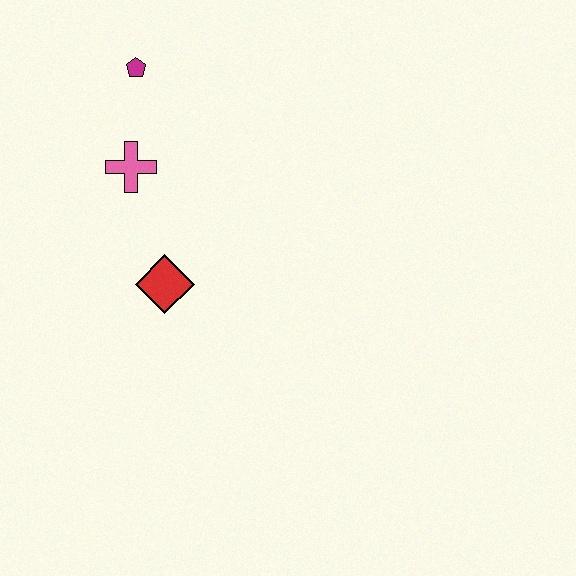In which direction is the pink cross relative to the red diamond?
The pink cross is above the red diamond.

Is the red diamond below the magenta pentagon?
Yes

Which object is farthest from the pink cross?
The red diamond is farthest from the pink cross.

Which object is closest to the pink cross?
The magenta pentagon is closest to the pink cross.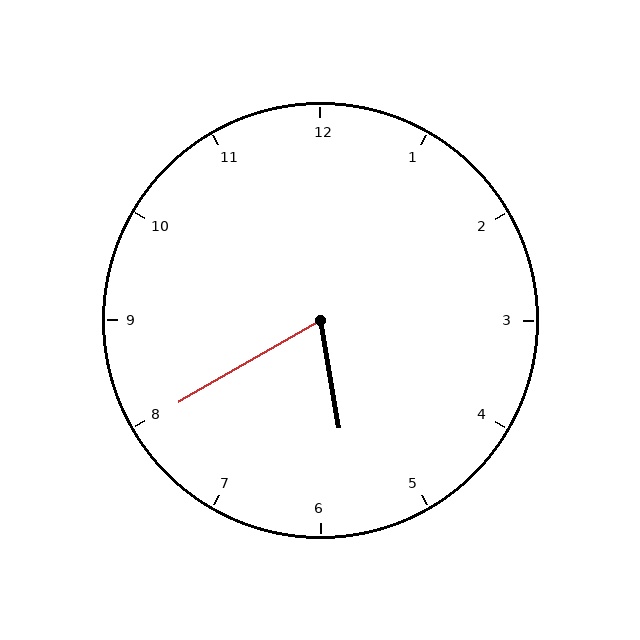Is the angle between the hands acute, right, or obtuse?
It is acute.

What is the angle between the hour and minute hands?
Approximately 70 degrees.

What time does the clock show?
5:40.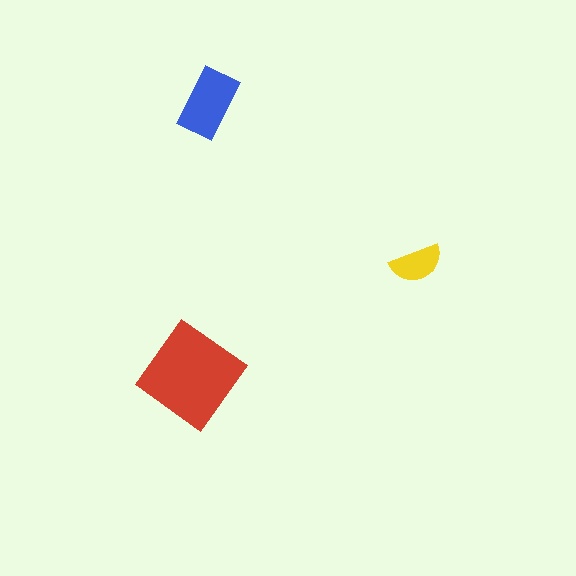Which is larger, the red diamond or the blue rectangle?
The red diamond.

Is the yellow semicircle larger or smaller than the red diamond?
Smaller.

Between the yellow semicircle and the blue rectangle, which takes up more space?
The blue rectangle.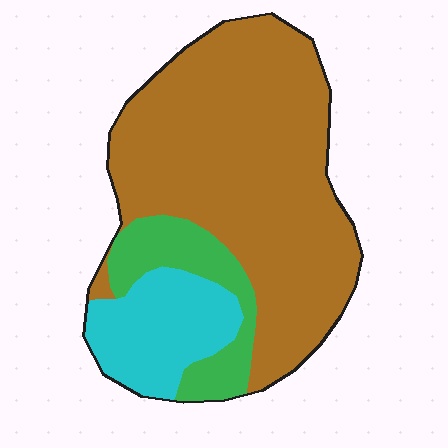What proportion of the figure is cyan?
Cyan takes up about one sixth (1/6) of the figure.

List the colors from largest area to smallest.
From largest to smallest: brown, cyan, green.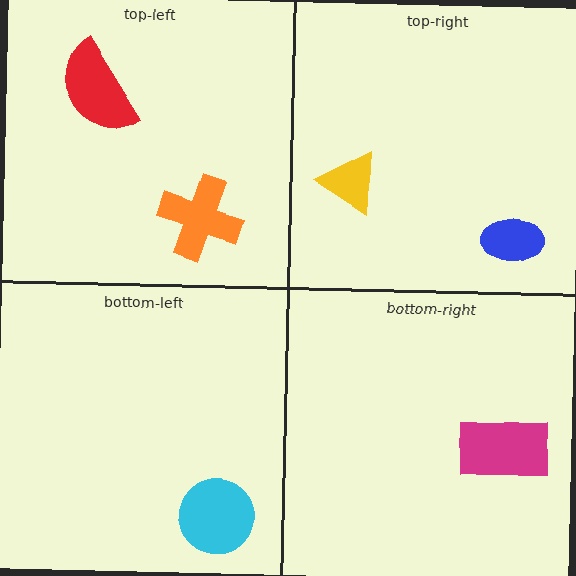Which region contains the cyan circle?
The bottom-left region.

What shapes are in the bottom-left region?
The cyan circle.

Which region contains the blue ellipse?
The top-right region.